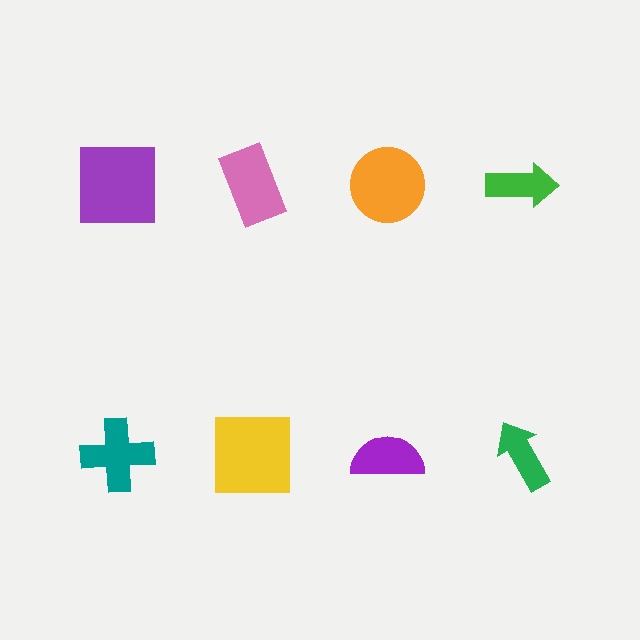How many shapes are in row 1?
4 shapes.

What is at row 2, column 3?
A purple semicircle.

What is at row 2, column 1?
A teal cross.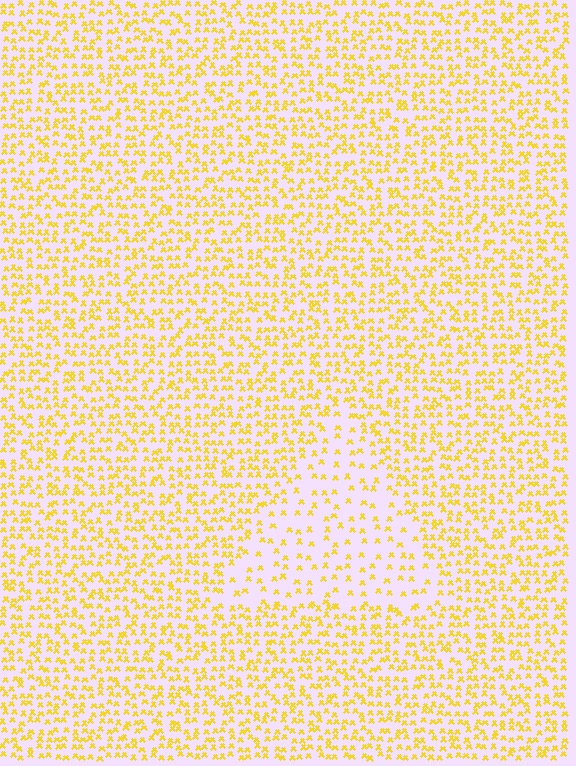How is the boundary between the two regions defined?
The boundary is defined by a change in element density (approximately 2.1x ratio). All elements are the same color, size, and shape.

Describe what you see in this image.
The image contains small yellow elements arranged at two different densities. A triangle-shaped region is visible where the elements are less densely packed than the surrounding area.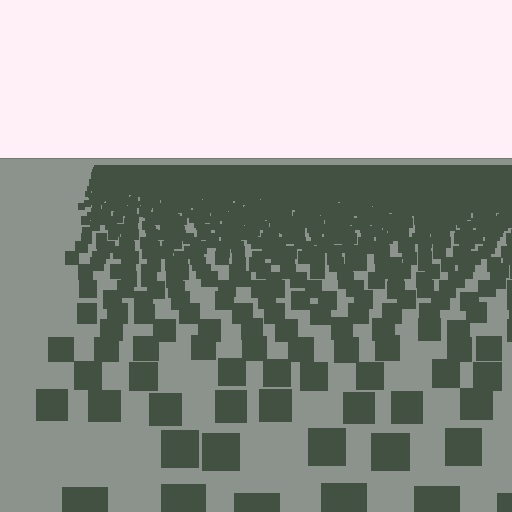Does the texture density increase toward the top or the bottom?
Density increases toward the top.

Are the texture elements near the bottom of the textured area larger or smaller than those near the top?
Larger. Near the bottom, elements are closer to the viewer and appear at a bigger on-screen size.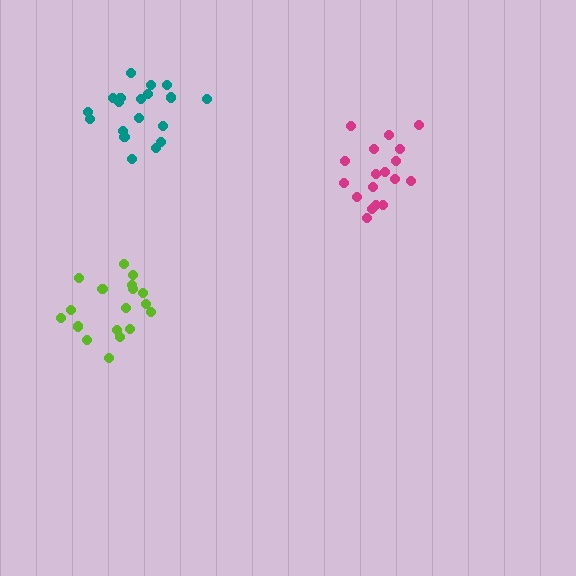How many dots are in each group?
Group 1: 18 dots, Group 2: 18 dots, Group 3: 19 dots (55 total).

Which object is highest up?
The teal cluster is topmost.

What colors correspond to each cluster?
The clusters are colored: lime, magenta, teal.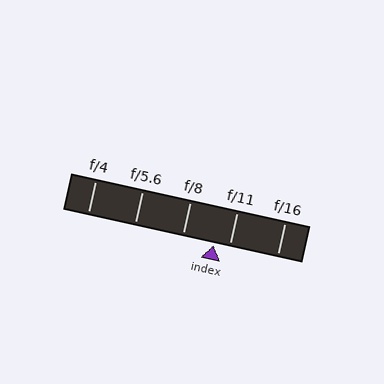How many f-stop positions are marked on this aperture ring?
There are 5 f-stop positions marked.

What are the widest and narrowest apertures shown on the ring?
The widest aperture shown is f/4 and the narrowest is f/16.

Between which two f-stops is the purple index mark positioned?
The index mark is between f/8 and f/11.